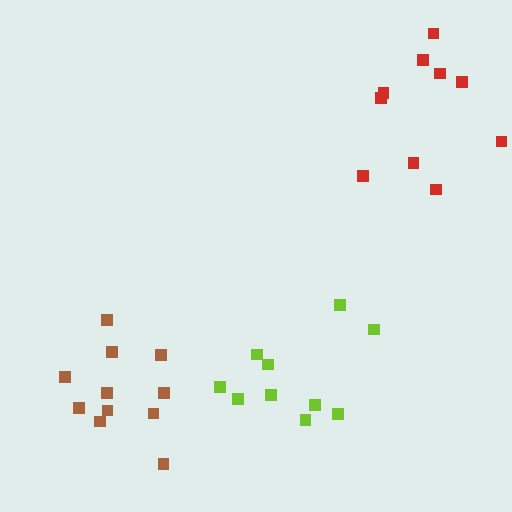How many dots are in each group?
Group 1: 10 dots, Group 2: 10 dots, Group 3: 11 dots (31 total).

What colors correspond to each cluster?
The clusters are colored: lime, red, brown.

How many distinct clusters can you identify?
There are 3 distinct clusters.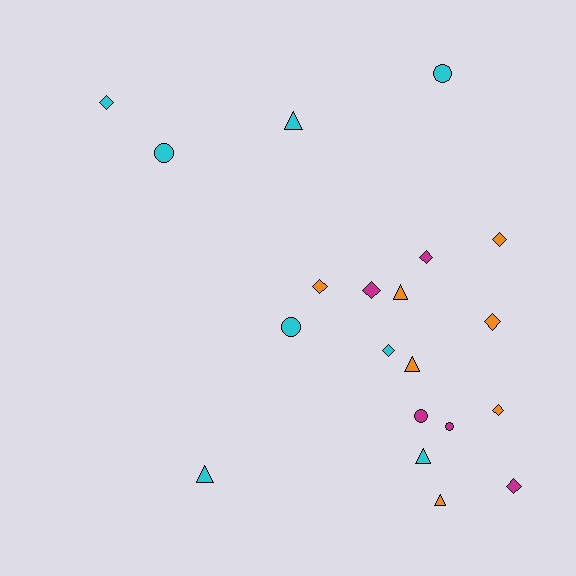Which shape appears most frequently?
Diamond, with 9 objects.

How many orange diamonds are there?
There are 4 orange diamonds.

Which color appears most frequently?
Cyan, with 8 objects.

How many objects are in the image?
There are 20 objects.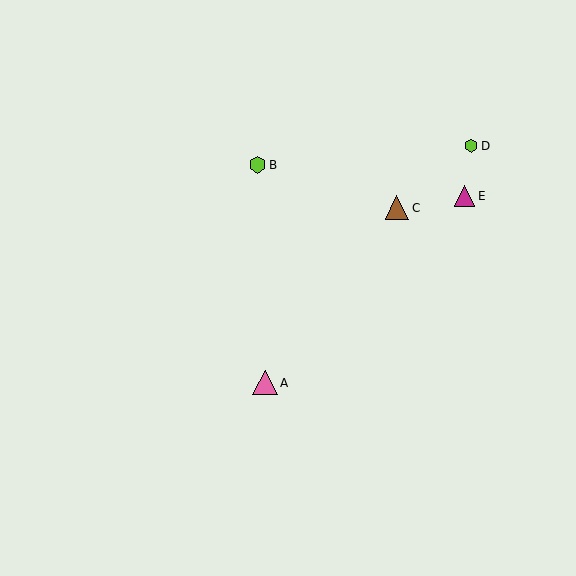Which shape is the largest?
The pink triangle (labeled A) is the largest.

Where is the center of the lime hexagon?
The center of the lime hexagon is at (471, 146).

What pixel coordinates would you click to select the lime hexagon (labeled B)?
Click at (257, 165) to select the lime hexagon B.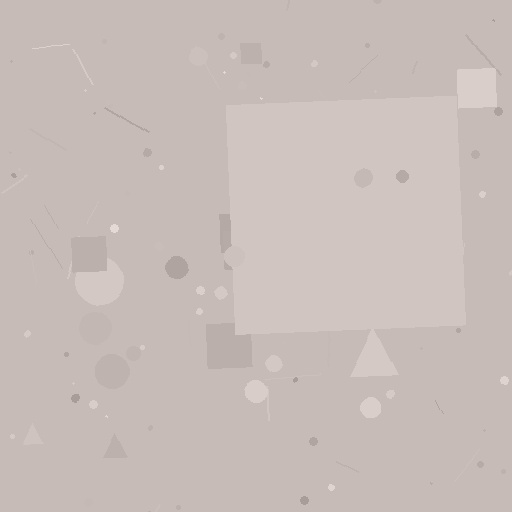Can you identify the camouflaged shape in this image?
The camouflaged shape is a square.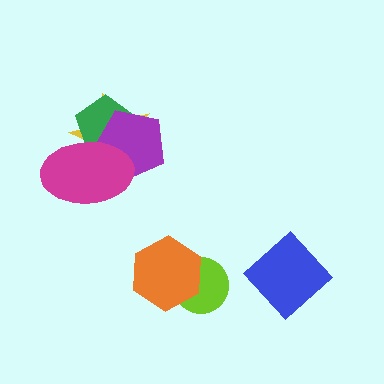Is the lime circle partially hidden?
Yes, it is partially covered by another shape.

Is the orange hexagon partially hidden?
No, no other shape covers it.